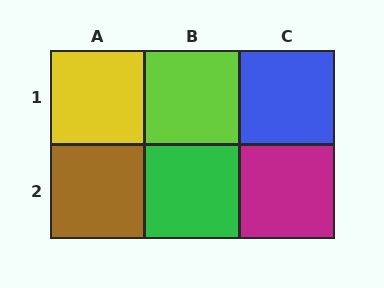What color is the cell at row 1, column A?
Yellow.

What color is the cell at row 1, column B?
Lime.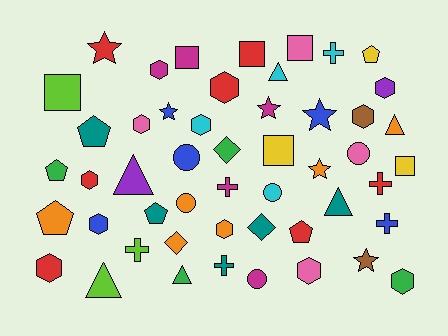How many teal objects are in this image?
There are 5 teal objects.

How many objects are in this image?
There are 50 objects.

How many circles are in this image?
There are 5 circles.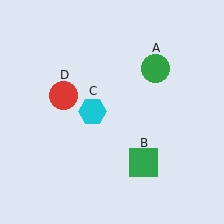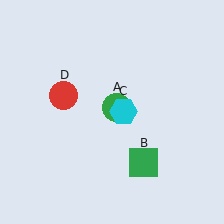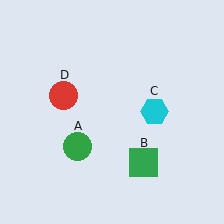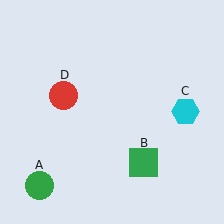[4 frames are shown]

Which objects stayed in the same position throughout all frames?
Green square (object B) and red circle (object D) remained stationary.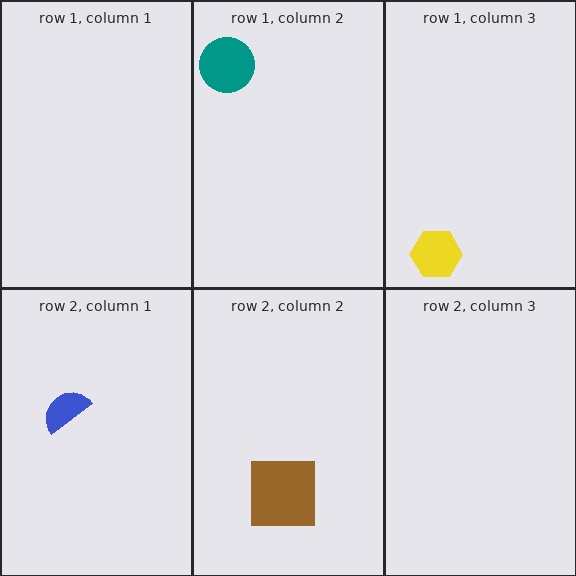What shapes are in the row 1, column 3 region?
The yellow hexagon.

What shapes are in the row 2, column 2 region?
The brown square.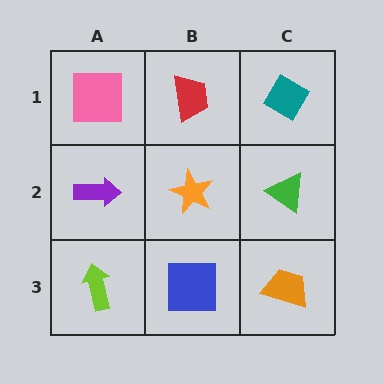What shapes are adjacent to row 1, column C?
A green triangle (row 2, column C), a red trapezoid (row 1, column B).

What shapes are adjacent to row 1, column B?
An orange star (row 2, column B), a pink square (row 1, column A), a teal diamond (row 1, column C).